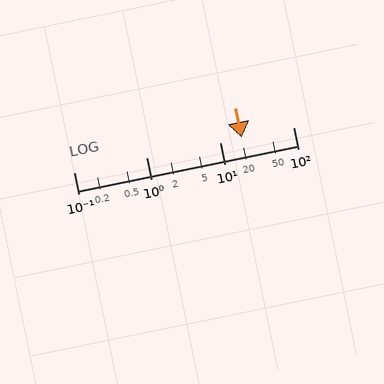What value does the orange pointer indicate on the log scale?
The pointer indicates approximately 20.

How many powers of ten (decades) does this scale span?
The scale spans 3 decades, from 0.1 to 100.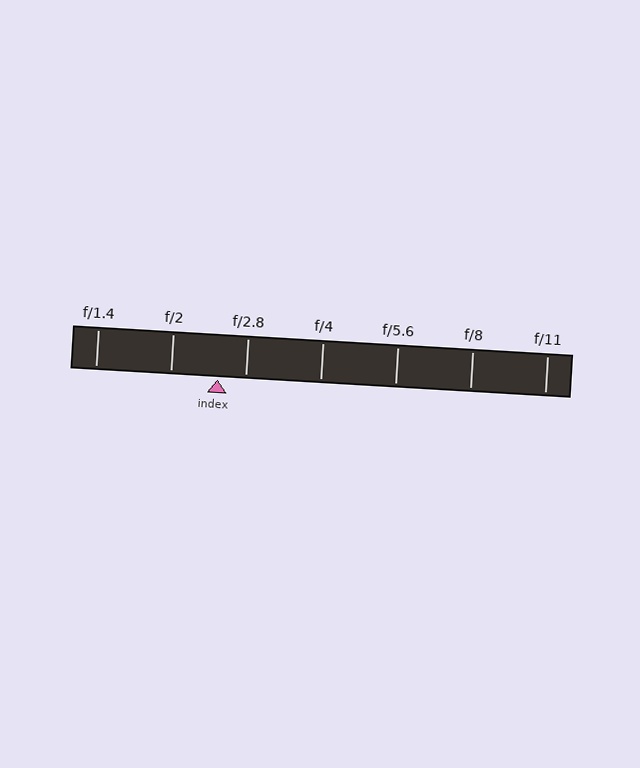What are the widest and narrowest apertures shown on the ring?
The widest aperture shown is f/1.4 and the narrowest is f/11.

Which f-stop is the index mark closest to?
The index mark is closest to f/2.8.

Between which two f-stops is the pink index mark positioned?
The index mark is between f/2 and f/2.8.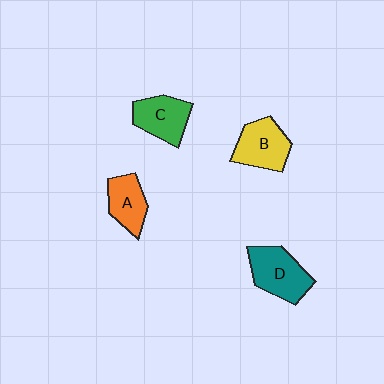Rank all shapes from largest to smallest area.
From largest to smallest: D (teal), B (yellow), C (green), A (orange).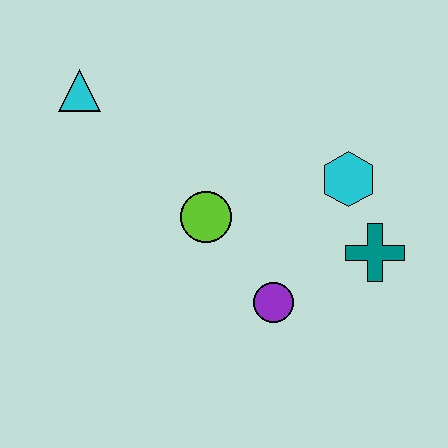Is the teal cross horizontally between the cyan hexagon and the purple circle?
No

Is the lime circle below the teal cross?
No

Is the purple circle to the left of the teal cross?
Yes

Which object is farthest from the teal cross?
The cyan triangle is farthest from the teal cross.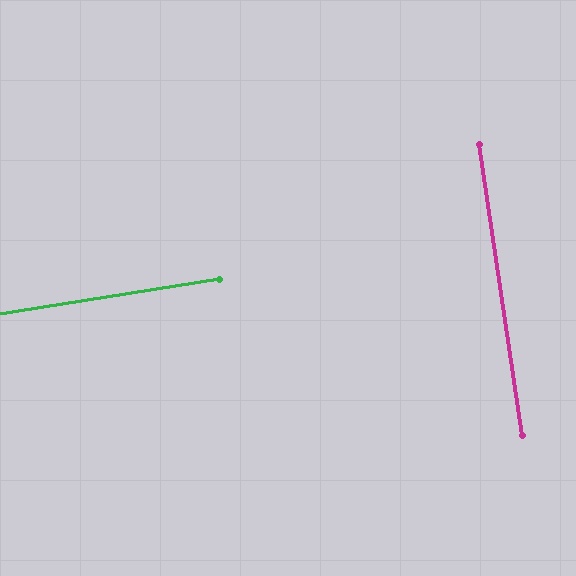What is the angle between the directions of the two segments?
Approximately 89 degrees.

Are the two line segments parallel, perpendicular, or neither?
Perpendicular — they meet at approximately 89°.